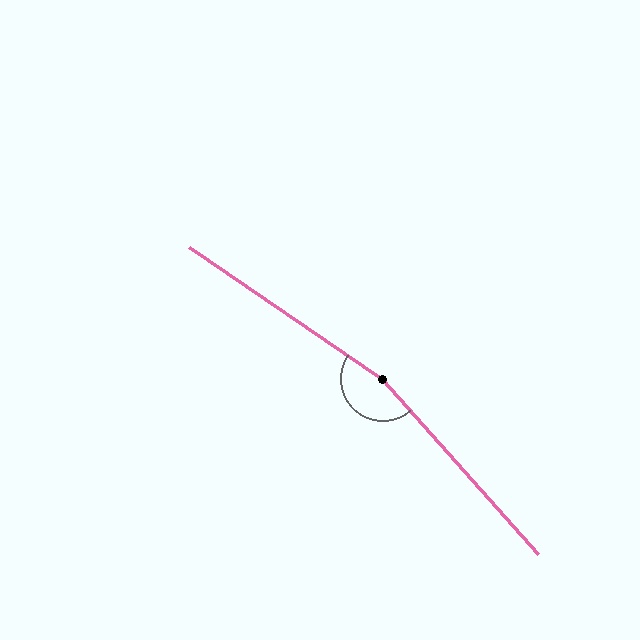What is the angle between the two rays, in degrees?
Approximately 166 degrees.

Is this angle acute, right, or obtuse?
It is obtuse.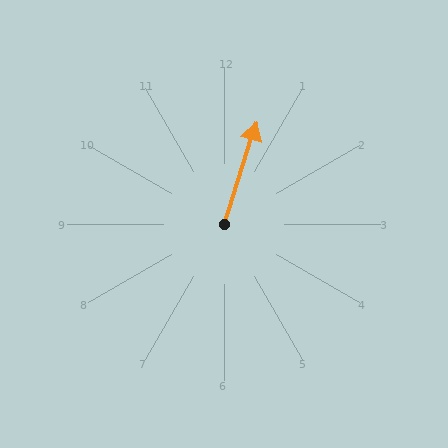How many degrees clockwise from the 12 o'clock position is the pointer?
Approximately 18 degrees.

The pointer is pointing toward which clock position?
Roughly 1 o'clock.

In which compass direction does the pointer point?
North.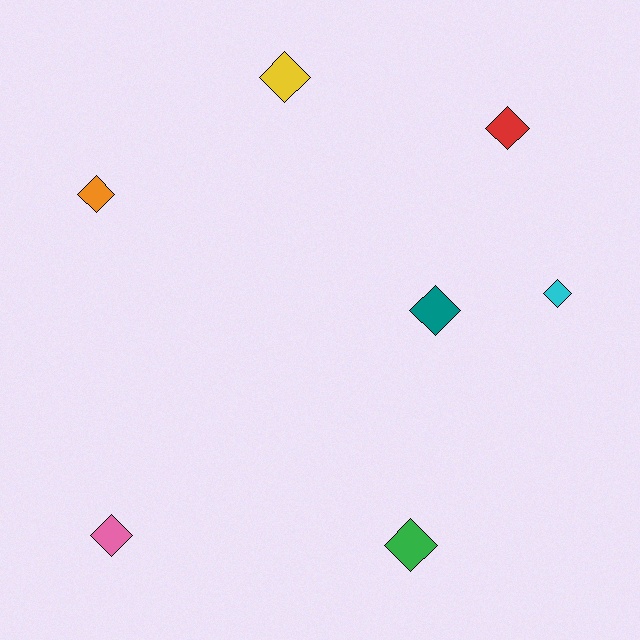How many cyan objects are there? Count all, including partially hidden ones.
There is 1 cyan object.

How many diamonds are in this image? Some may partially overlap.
There are 7 diamonds.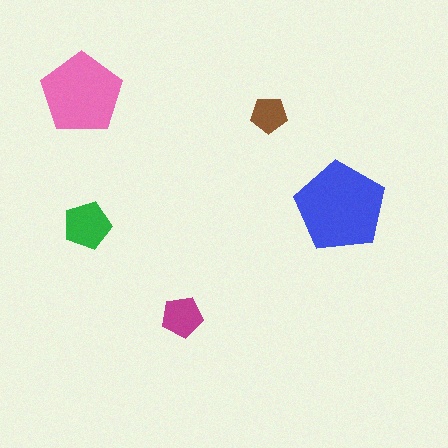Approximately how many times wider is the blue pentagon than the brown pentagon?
About 2.5 times wider.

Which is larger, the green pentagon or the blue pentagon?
The blue one.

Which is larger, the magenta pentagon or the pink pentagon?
The pink one.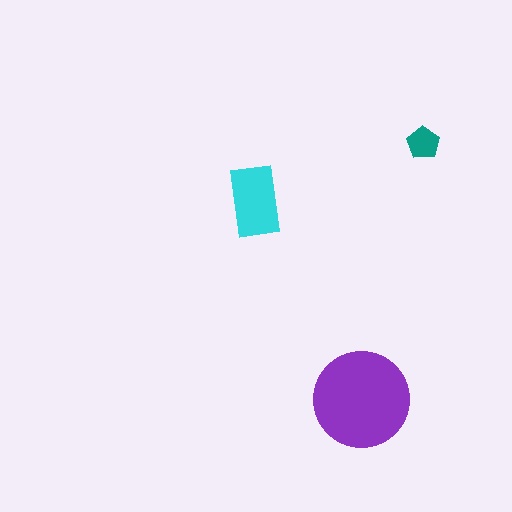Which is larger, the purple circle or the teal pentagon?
The purple circle.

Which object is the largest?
The purple circle.